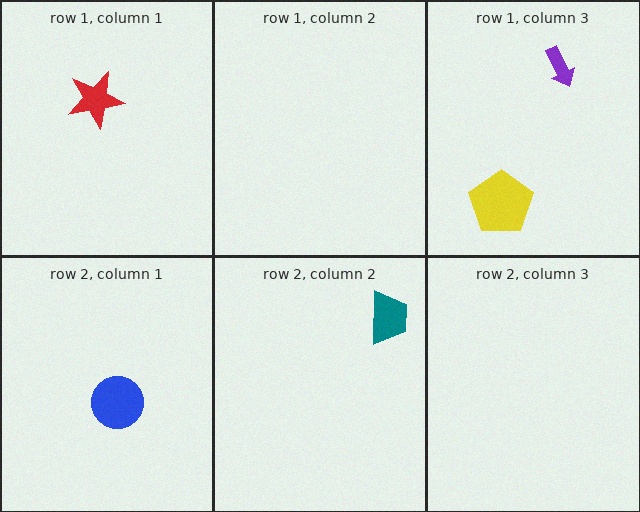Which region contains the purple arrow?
The row 1, column 3 region.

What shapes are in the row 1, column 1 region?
The red star.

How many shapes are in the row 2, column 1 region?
1.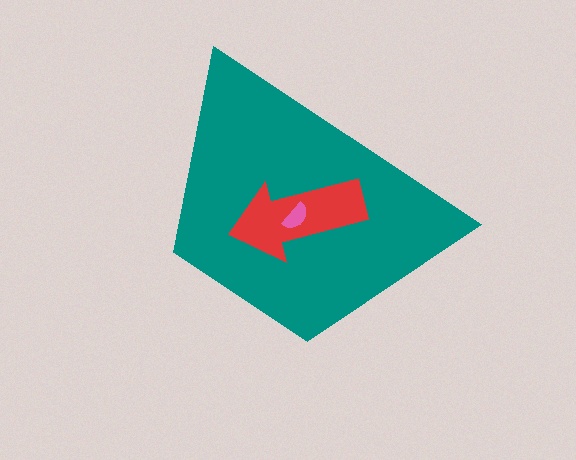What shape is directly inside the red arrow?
The pink semicircle.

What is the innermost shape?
The pink semicircle.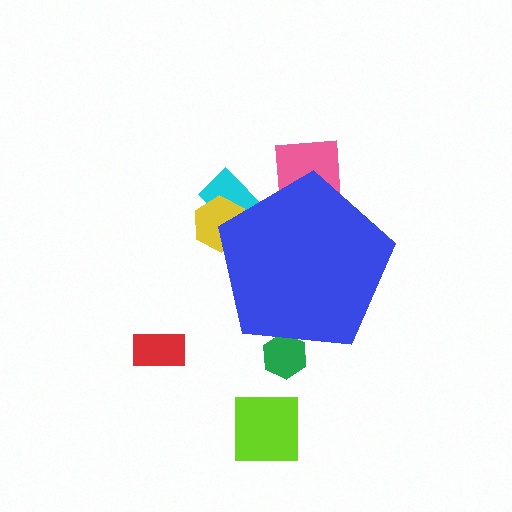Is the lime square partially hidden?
No, the lime square is fully visible.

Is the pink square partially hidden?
Yes, the pink square is partially hidden behind the blue pentagon.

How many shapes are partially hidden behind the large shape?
4 shapes are partially hidden.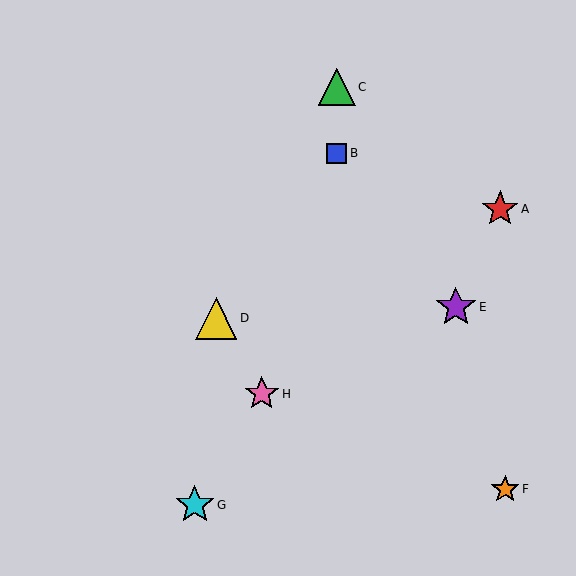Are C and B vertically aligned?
Yes, both are at x≈337.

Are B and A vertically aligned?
No, B is at x≈337 and A is at x≈500.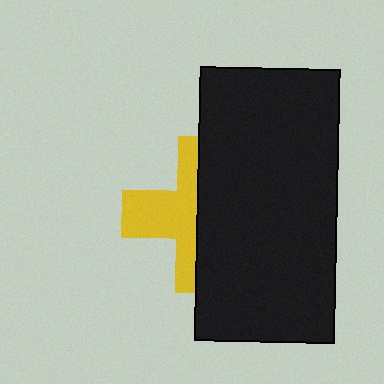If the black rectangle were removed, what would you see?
You would see the complete yellow cross.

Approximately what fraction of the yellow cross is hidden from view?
Roughly 55% of the yellow cross is hidden behind the black rectangle.